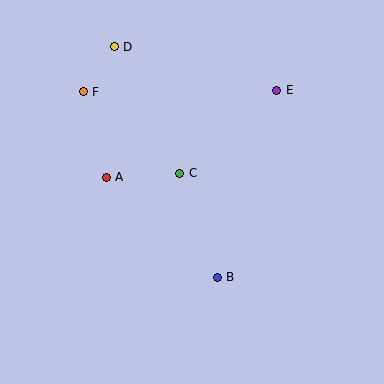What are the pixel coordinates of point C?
Point C is at (180, 173).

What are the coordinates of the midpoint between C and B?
The midpoint between C and B is at (198, 225).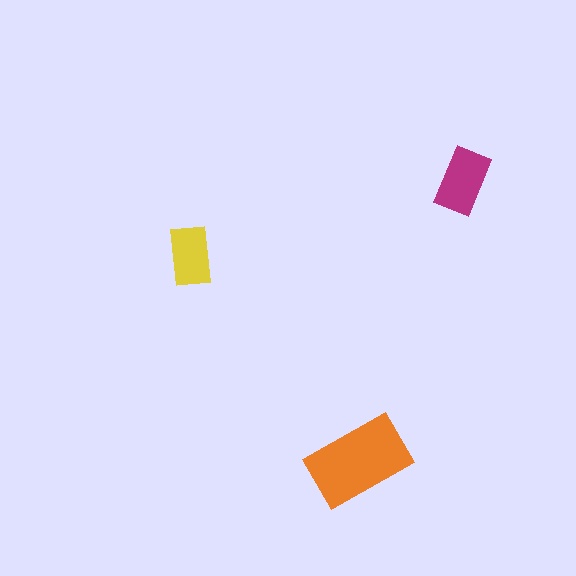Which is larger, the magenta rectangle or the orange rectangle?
The orange one.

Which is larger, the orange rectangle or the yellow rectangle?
The orange one.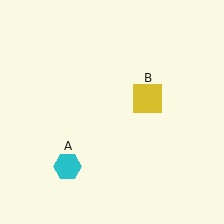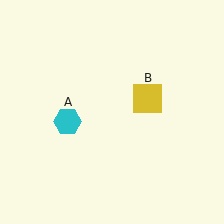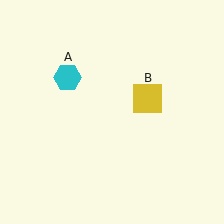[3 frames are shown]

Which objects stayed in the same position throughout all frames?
Yellow square (object B) remained stationary.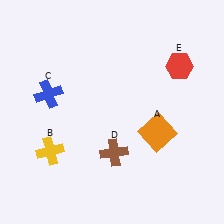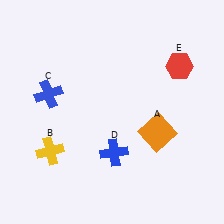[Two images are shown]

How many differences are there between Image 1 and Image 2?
There is 1 difference between the two images.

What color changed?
The cross (D) changed from brown in Image 1 to blue in Image 2.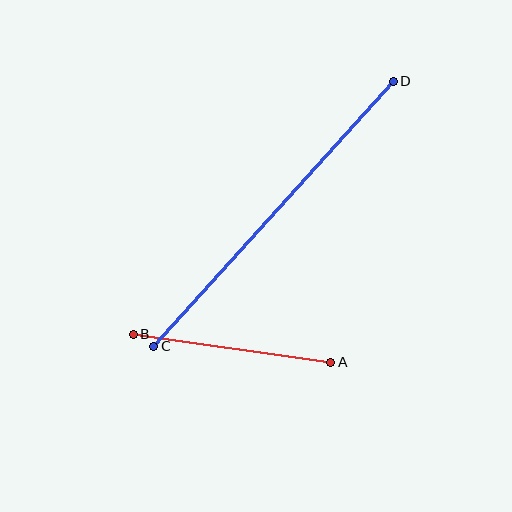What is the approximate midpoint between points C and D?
The midpoint is at approximately (274, 214) pixels.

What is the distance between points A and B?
The distance is approximately 199 pixels.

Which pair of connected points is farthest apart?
Points C and D are farthest apart.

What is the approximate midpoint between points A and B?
The midpoint is at approximately (232, 348) pixels.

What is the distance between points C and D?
The distance is approximately 357 pixels.